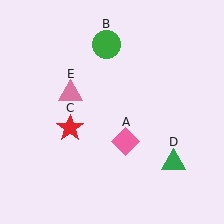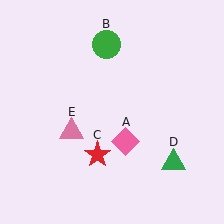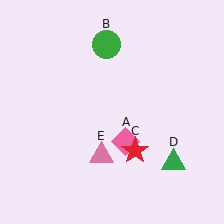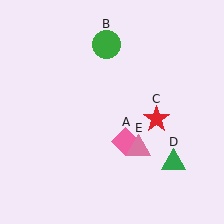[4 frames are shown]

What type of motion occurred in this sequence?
The red star (object C), pink triangle (object E) rotated counterclockwise around the center of the scene.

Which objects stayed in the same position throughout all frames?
Pink diamond (object A) and green circle (object B) and green triangle (object D) remained stationary.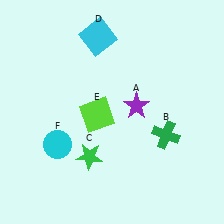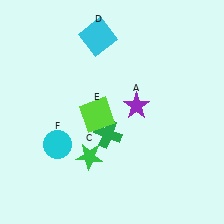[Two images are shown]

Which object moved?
The green cross (B) moved left.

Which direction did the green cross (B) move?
The green cross (B) moved left.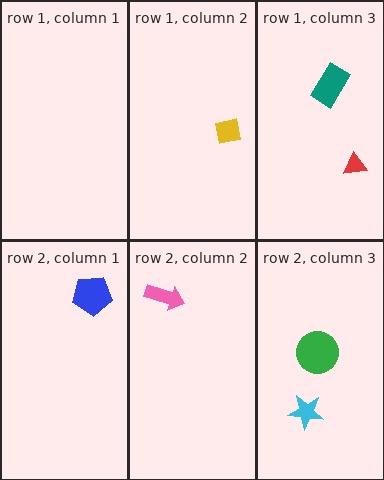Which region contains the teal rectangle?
The row 1, column 3 region.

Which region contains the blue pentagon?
The row 2, column 1 region.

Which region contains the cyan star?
The row 2, column 3 region.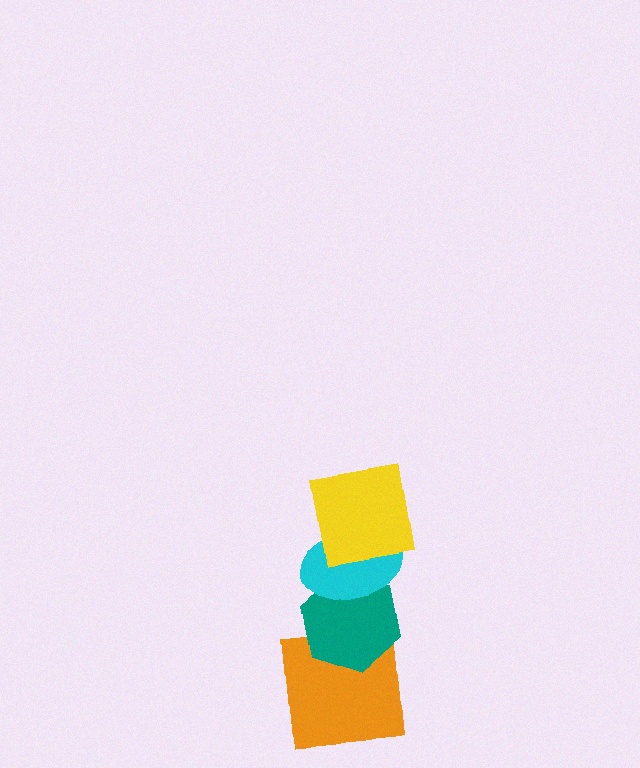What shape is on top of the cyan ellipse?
The yellow square is on top of the cyan ellipse.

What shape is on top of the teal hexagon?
The cyan ellipse is on top of the teal hexagon.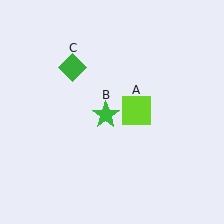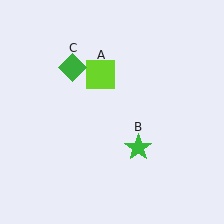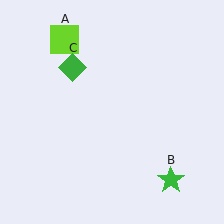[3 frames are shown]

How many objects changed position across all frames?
2 objects changed position: lime square (object A), green star (object B).